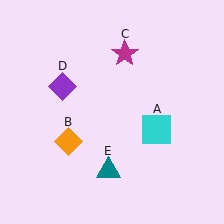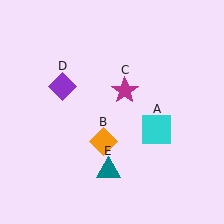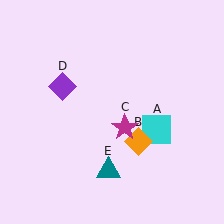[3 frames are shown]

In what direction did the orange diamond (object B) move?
The orange diamond (object B) moved right.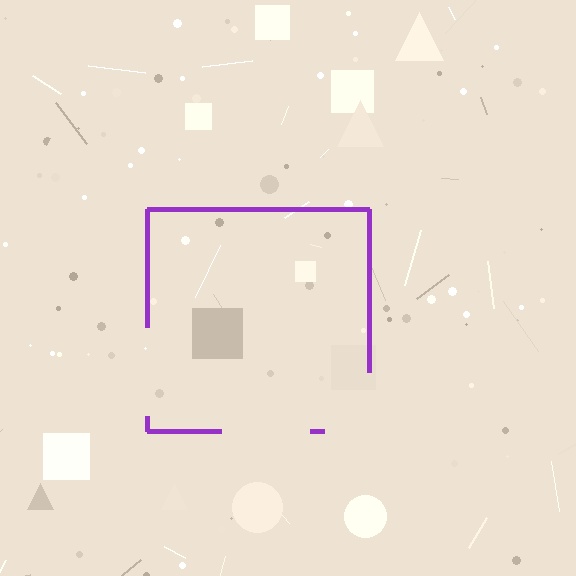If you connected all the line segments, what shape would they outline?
They would outline a square.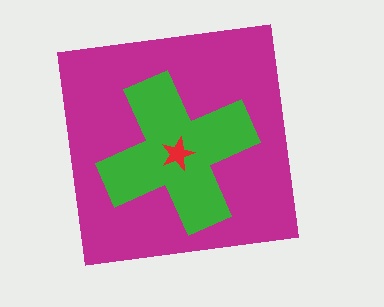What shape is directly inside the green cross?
The red star.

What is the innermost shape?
The red star.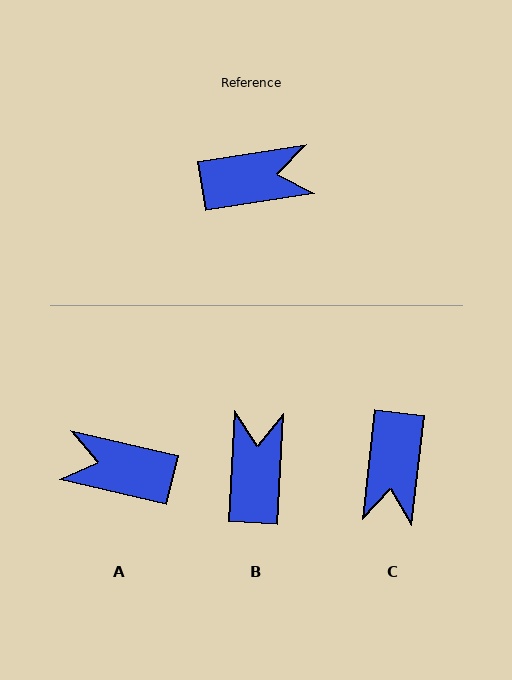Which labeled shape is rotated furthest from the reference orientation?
A, about 158 degrees away.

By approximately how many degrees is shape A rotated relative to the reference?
Approximately 158 degrees counter-clockwise.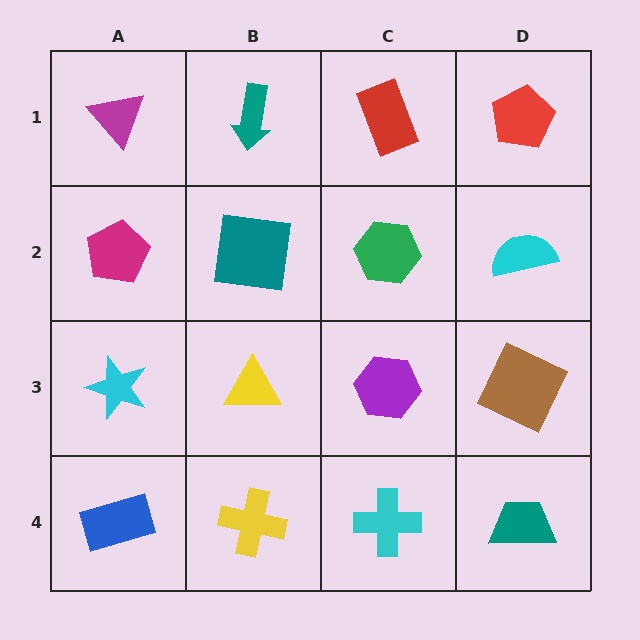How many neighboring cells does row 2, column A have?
3.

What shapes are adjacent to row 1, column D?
A cyan semicircle (row 2, column D), a red rectangle (row 1, column C).